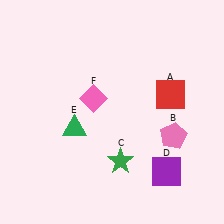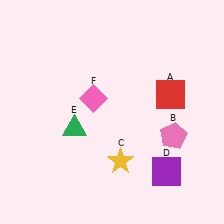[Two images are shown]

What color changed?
The star (C) changed from green in Image 1 to yellow in Image 2.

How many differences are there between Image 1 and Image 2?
There is 1 difference between the two images.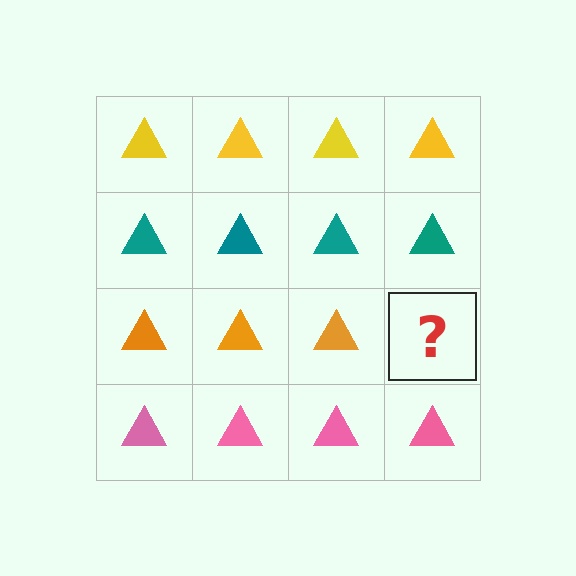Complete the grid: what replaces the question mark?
The question mark should be replaced with an orange triangle.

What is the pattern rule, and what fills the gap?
The rule is that each row has a consistent color. The gap should be filled with an orange triangle.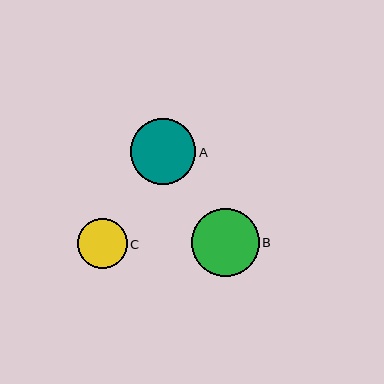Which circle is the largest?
Circle B is the largest with a size of approximately 68 pixels.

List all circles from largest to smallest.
From largest to smallest: B, A, C.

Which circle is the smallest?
Circle C is the smallest with a size of approximately 50 pixels.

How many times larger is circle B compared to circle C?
Circle B is approximately 1.4 times the size of circle C.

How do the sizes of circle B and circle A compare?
Circle B and circle A are approximately the same size.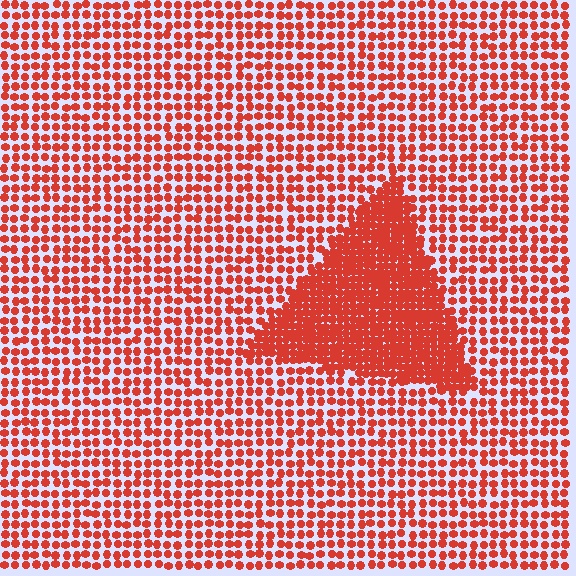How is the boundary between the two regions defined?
The boundary is defined by a change in element density (approximately 2.3x ratio). All elements are the same color, size, and shape.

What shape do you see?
I see a triangle.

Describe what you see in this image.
The image contains small red elements arranged at two different densities. A triangle-shaped region is visible where the elements are more densely packed than the surrounding area.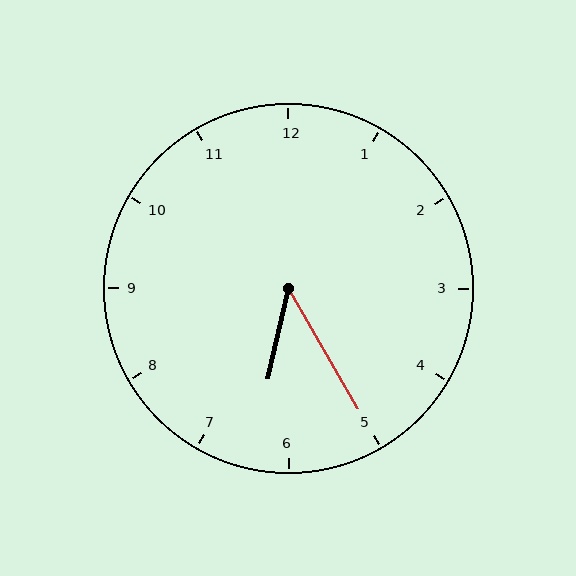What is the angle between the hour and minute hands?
Approximately 42 degrees.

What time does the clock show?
6:25.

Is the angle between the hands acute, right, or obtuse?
It is acute.